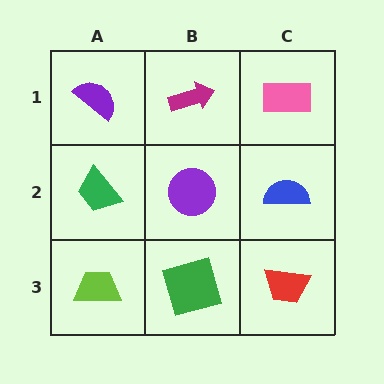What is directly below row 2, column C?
A red trapezoid.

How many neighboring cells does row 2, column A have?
3.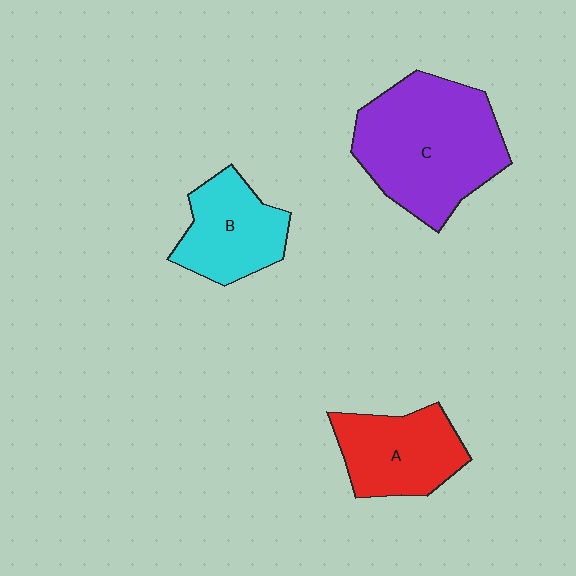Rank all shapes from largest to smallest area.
From largest to smallest: C (purple), A (red), B (cyan).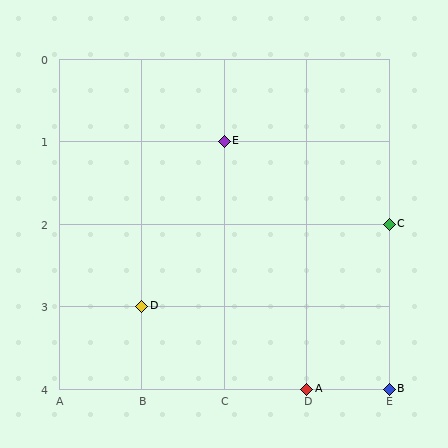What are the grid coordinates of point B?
Point B is at grid coordinates (E, 4).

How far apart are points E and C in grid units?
Points E and C are 2 columns and 1 row apart (about 2.2 grid units diagonally).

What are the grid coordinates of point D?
Point D is at grid coordinates (B, 3).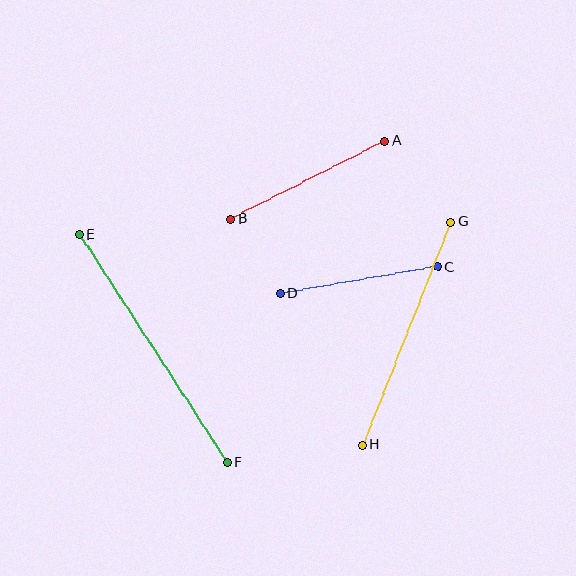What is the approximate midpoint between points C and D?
The midpoint is at approximately (359, 280) pixels.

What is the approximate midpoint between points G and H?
The midpoint is at approximately (407, 333) pixels.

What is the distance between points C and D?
The distance is approximately 160 pixels.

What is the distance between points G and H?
The distance is approximately 240 pixels.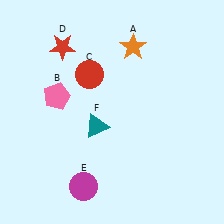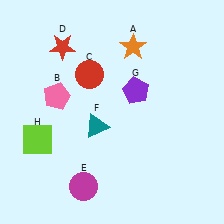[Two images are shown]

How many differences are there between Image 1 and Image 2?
There are 2 differences between the two images.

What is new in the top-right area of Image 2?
A purple pentagon (G) was added in the top-right area of Image 2.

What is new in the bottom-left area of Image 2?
A lime square (H) was added in the bottom-left area of Image 2.